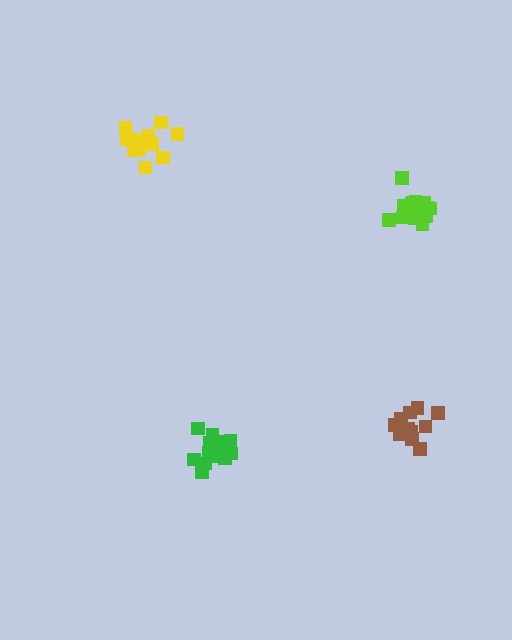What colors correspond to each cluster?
The clusters are colored: lime, yellow, brown, green.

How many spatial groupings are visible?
There are 4 spatial groupings.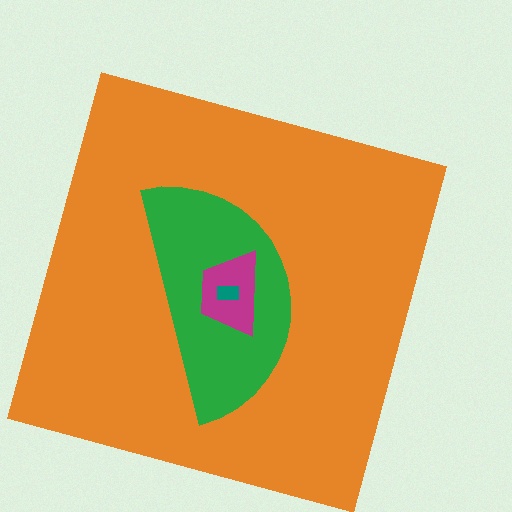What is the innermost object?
The teal rectangle.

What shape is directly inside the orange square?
The green semicircle.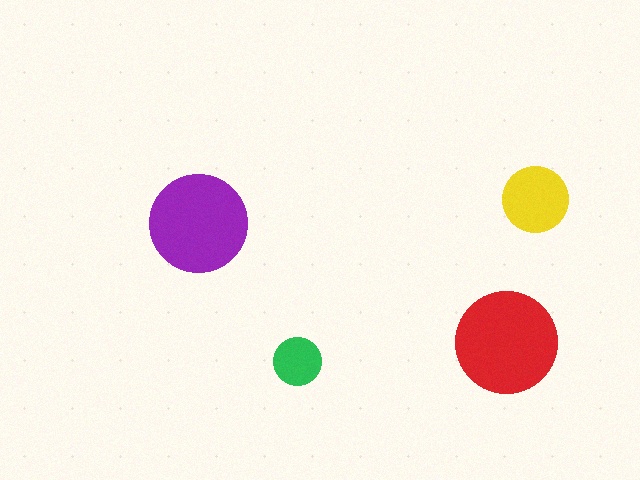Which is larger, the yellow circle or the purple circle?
The purple one.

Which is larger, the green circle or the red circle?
The red one.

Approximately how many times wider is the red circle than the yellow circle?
About 1.5 times wider.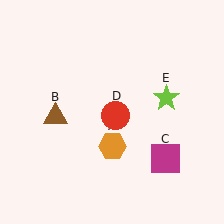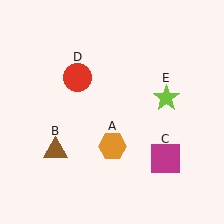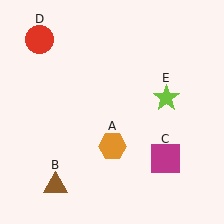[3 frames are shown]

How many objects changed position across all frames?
2 objects changed position: brown triangle (object B), red circle (object D).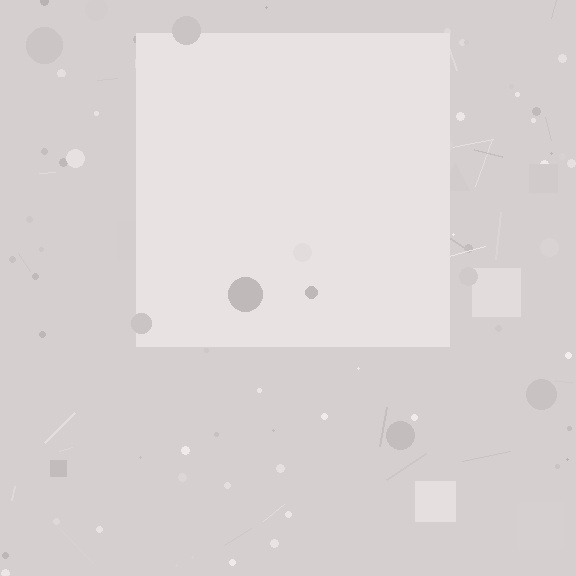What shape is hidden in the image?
A square is hidden in the image.